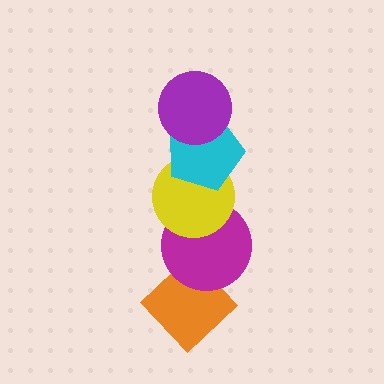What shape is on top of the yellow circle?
The cyan pentagon is on top of the yellow circle.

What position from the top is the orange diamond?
The orange diamond is 5th from the top.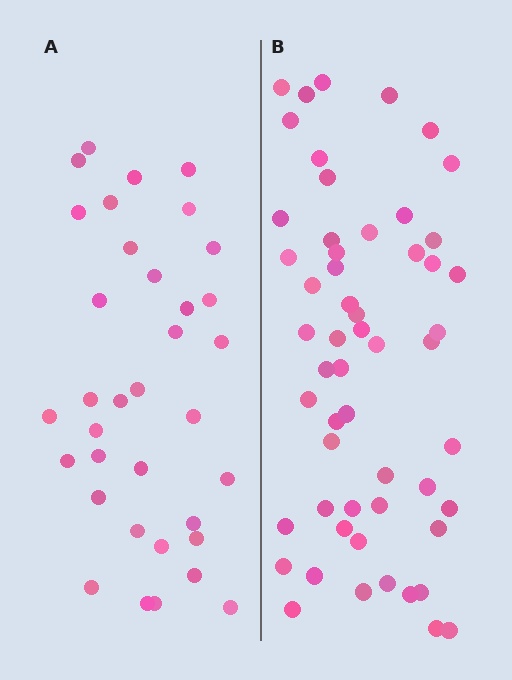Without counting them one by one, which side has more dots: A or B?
Region B (the right region) has more dots.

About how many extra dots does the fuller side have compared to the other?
Region B has approximately 20 more dots than region A.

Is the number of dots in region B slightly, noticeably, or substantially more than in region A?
Region B has substantially more. The ratio is roughly 1.6 to 1.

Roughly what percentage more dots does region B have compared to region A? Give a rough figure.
About 55% more.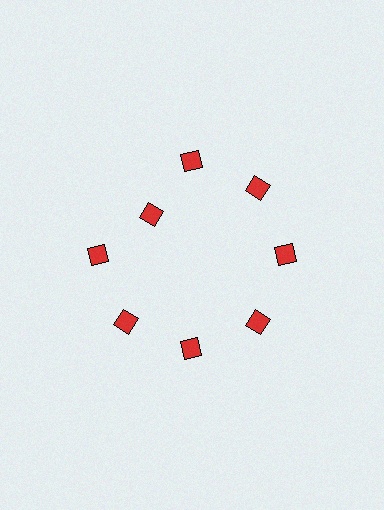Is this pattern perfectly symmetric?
No. The 8 red diamonds are arranged in a ring, but one element near the 10 o'clock position is pulled inward toward the center, breaking the 8-fold rotational symmetry.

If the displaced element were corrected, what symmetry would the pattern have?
It would have 8-fold rotational symmetry — the pattern would map onto itself every 45 degrees.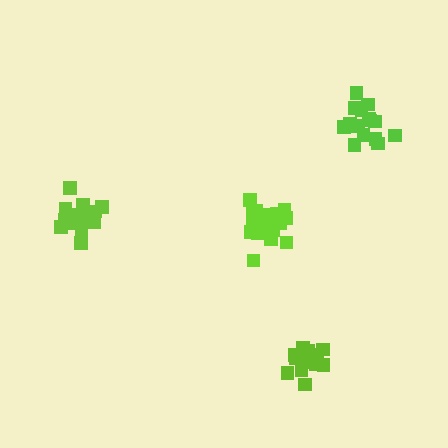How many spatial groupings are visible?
There are 4 spatial groupings.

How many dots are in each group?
Group 1: 16 dots, Group 2: 14 dots, Group 3: 20 dots, Group 4: 15 dots (65 total).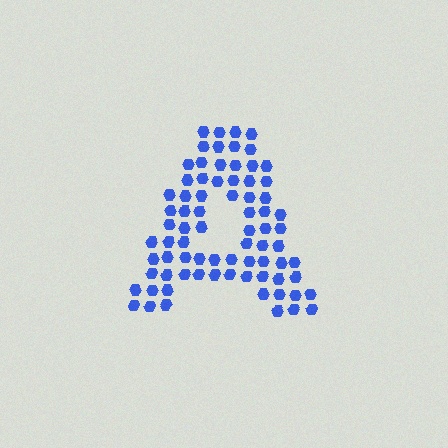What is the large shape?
The large shape is the letter A.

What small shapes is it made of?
It is made of small hexagons.